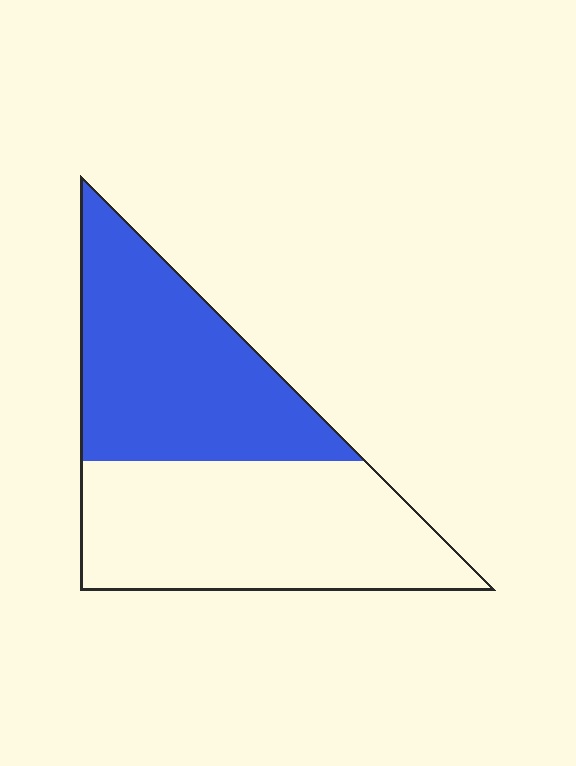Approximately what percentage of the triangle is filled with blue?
Approximately 45%.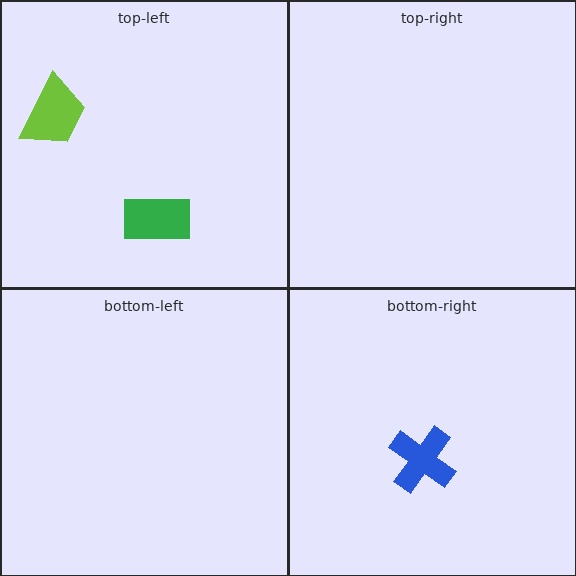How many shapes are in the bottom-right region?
1.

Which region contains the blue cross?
The bottom-right region.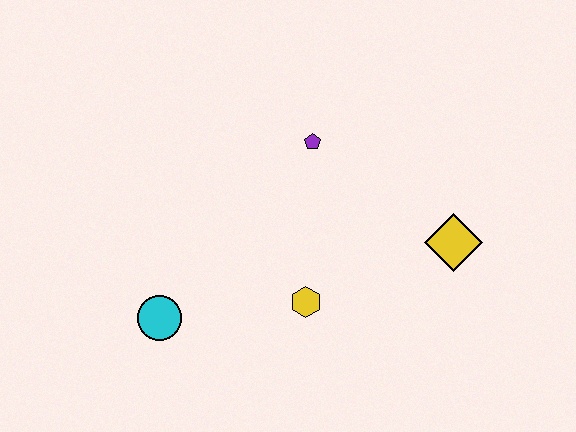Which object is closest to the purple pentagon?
The yellow hexagon is closest to the purple pentagon.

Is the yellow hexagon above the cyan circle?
Yes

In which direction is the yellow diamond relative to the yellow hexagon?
The yellow diamond is to the right of the yellow hexagon.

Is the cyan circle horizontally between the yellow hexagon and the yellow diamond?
No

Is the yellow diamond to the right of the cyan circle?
Yes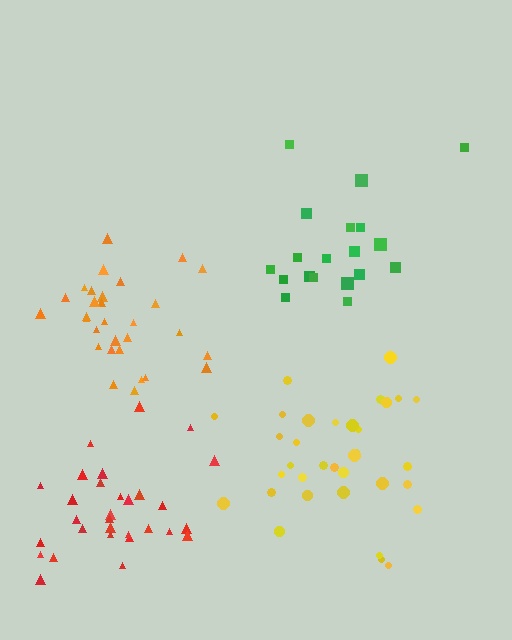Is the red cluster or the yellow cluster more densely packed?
Red.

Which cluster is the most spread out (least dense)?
Green.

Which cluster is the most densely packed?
Orange.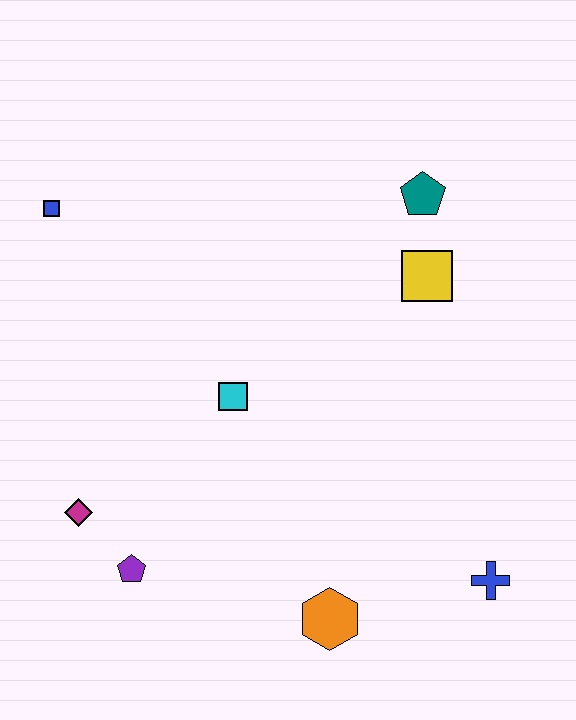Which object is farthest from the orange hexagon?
The blue square is farthest from the orange hexagon.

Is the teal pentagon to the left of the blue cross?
Yes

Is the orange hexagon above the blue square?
No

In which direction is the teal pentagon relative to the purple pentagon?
The teal pentagon is above the purple pentagon.